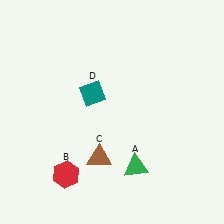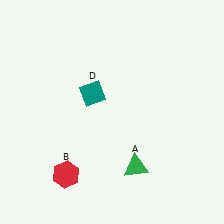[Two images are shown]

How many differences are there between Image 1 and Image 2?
There is 1 difference between the two images.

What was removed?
The brown triangle (C) was removed in Image 2.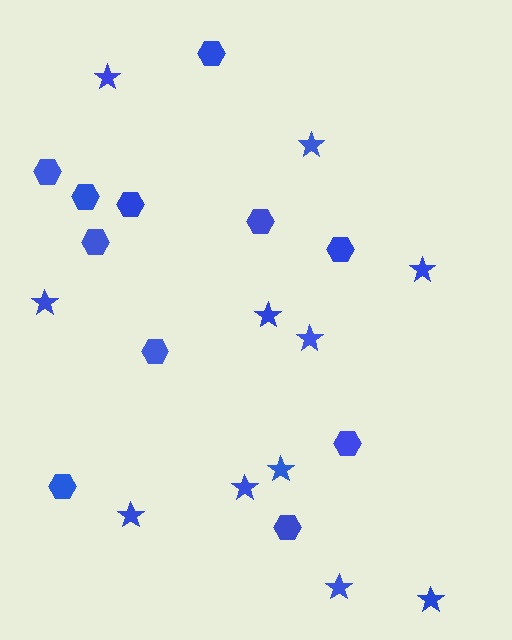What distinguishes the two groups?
There are 2 groups: one group of hexagons (11) and one group of stars (11).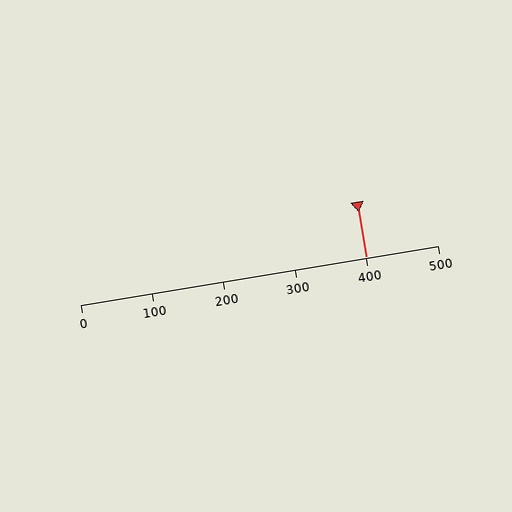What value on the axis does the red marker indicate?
The marker indicates approximately 400.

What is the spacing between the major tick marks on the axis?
The major ticks are spaced 100 apart.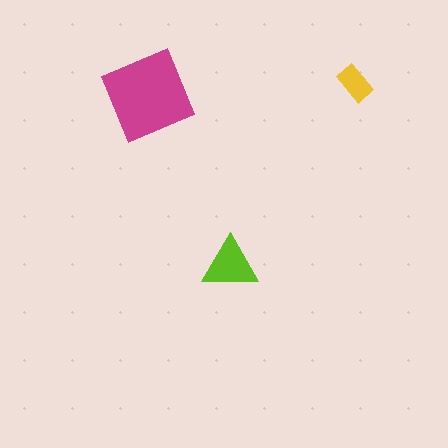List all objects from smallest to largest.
The yellow rectangle, the lime triangle, the magenta square.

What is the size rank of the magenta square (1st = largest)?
1st.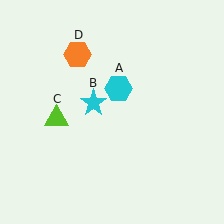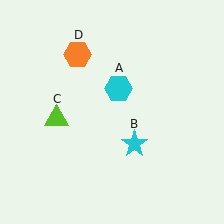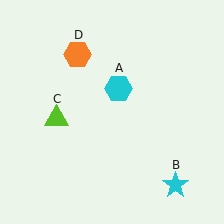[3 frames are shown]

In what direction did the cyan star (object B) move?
The cyan star (object B) moved down and to the right.